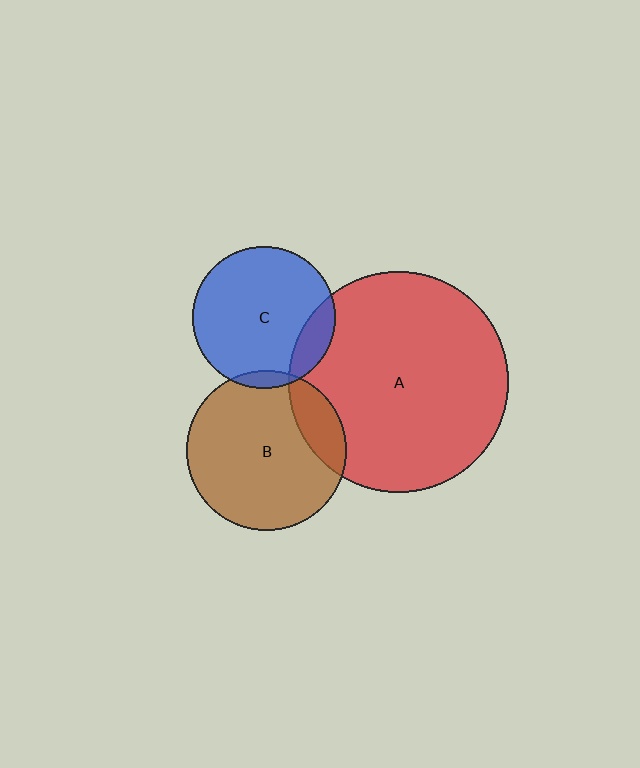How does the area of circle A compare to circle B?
Approximately 1.9 times.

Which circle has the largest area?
Circle A (red).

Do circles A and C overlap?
Yes.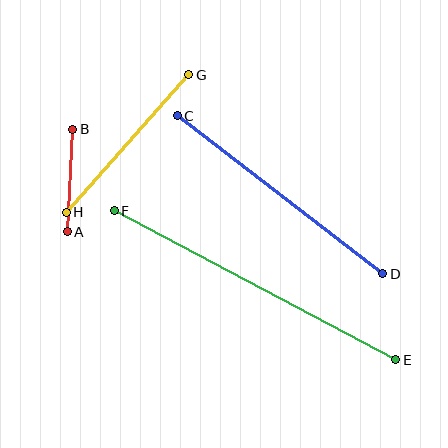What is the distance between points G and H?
The distance is approximately 184 pixels.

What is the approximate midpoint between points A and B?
The midpoint is at approximately (70, 181) pixels.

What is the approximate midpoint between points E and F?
The midpoint is at approximately (255, 285) pixels.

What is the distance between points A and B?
The distance is approximately 103 pixels.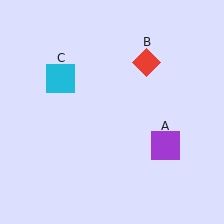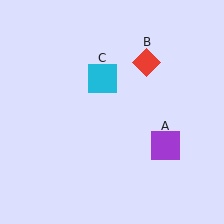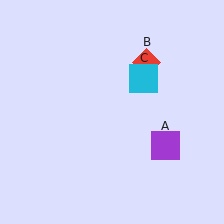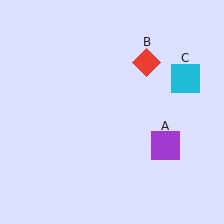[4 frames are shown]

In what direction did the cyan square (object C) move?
The cyan square (object C) moved right.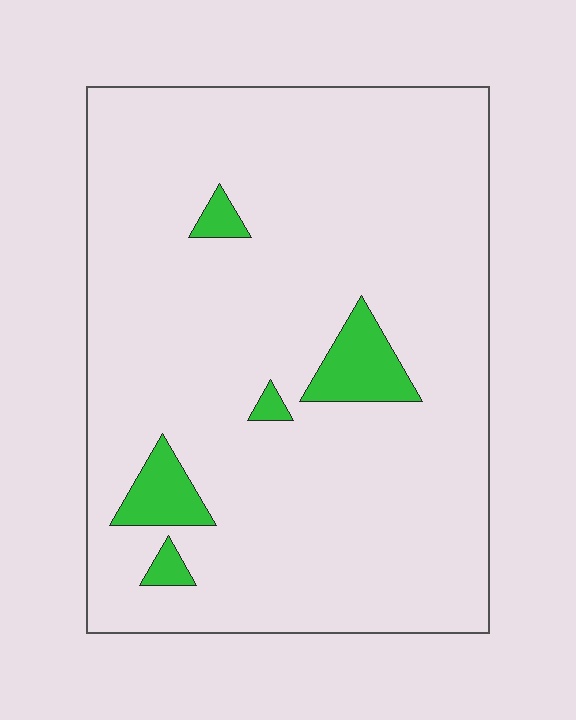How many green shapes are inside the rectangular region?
5.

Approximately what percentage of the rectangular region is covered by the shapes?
Approximately 5%.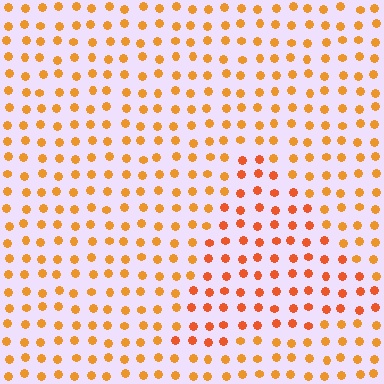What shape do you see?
I see a triangle.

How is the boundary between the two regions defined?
The boundary is defined purely by a slight shift in hue (about 20 degrees). Spacing, size, and orientation are identical on both sides.